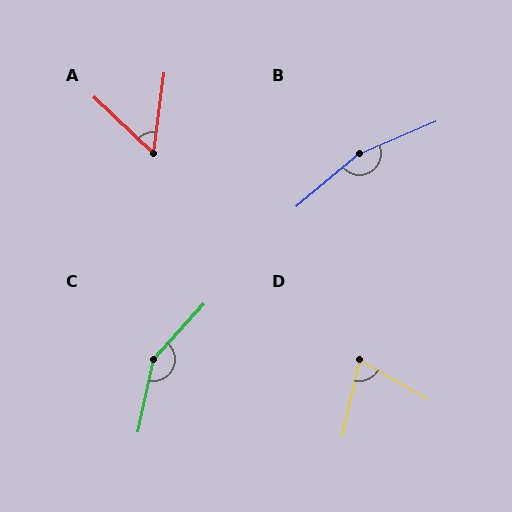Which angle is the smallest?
A, at approximately 54 degrees.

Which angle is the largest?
B, at approximately 163 degrees.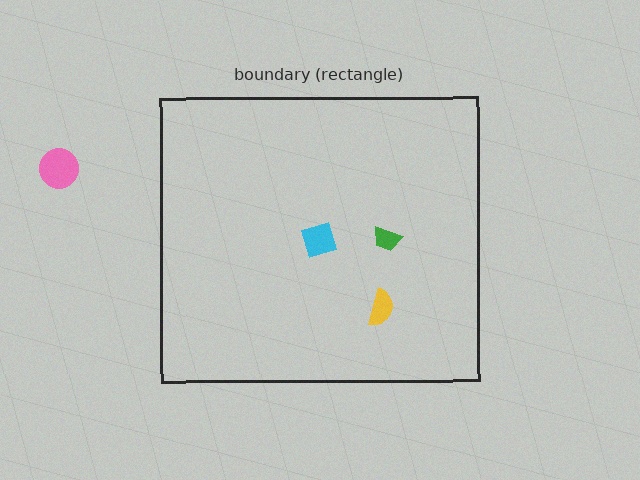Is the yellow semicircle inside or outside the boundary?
Inside.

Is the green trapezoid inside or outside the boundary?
Inside.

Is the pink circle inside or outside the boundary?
Outside.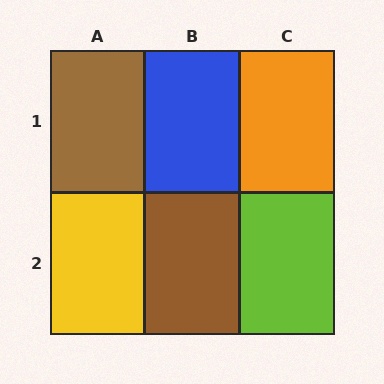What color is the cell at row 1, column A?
Brown.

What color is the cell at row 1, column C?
Orange.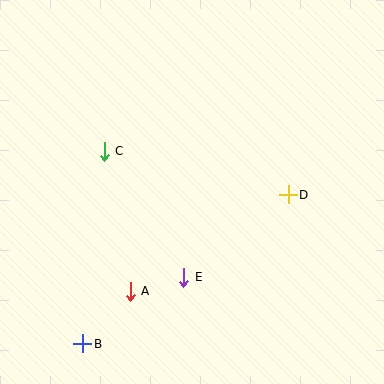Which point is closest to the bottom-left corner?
Point B is closest to the bottom-left corner.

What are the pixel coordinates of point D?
Point D is at (288, 195).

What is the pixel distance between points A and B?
The distance between A and B is 71 pixels.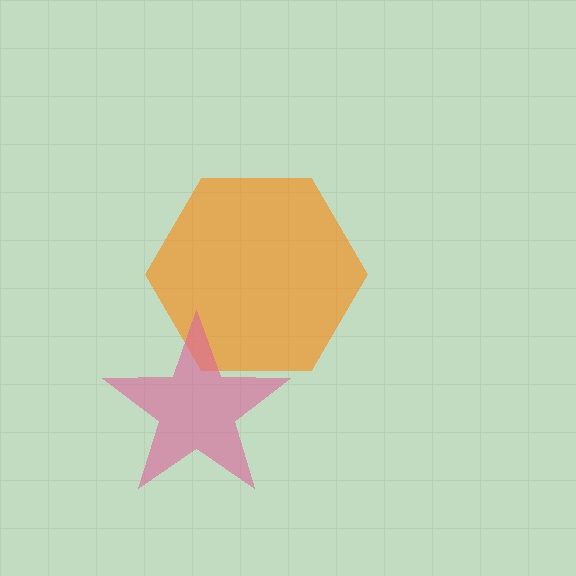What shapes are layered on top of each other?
The layered shapes are: an orange hexagon, a pink star.